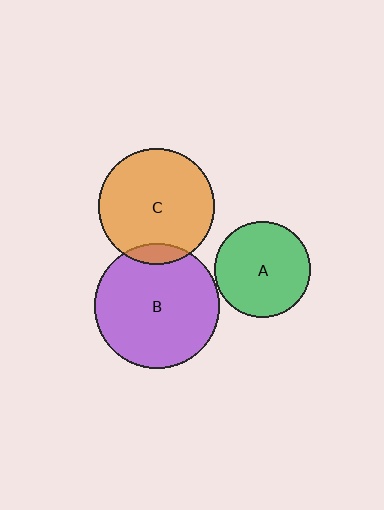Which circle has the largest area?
Circle B (purple).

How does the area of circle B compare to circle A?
Approximately 1.7 times.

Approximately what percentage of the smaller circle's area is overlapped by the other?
Approximately 10%.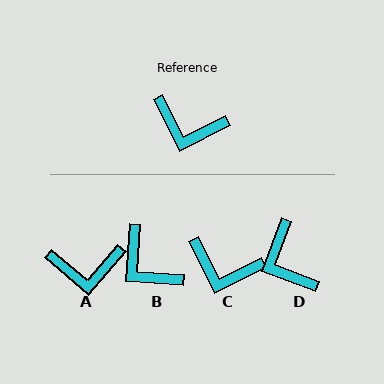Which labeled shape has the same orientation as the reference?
C.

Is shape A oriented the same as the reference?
No, it is off by about 23 degrees.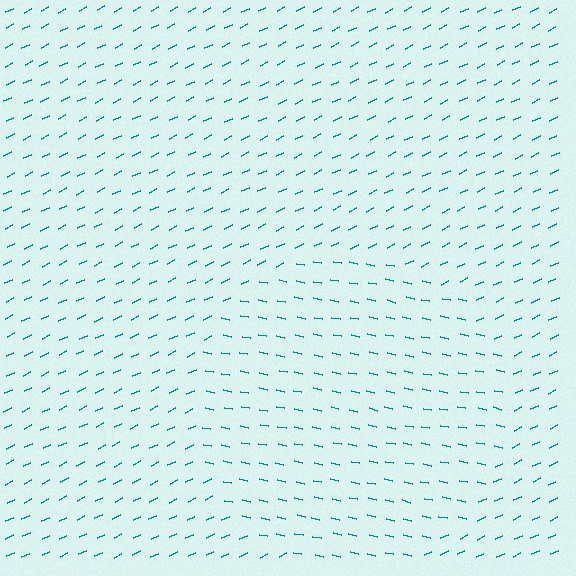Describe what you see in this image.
The image is filled with small teal line segments. A circle region in the image has lines oriented differently from the surrounding lines, creating a visible texture boundary.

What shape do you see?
I see a circle.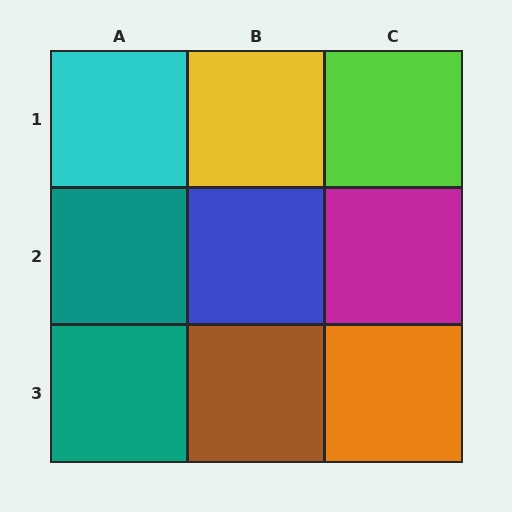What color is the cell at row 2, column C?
Magenta.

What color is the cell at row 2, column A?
Teal.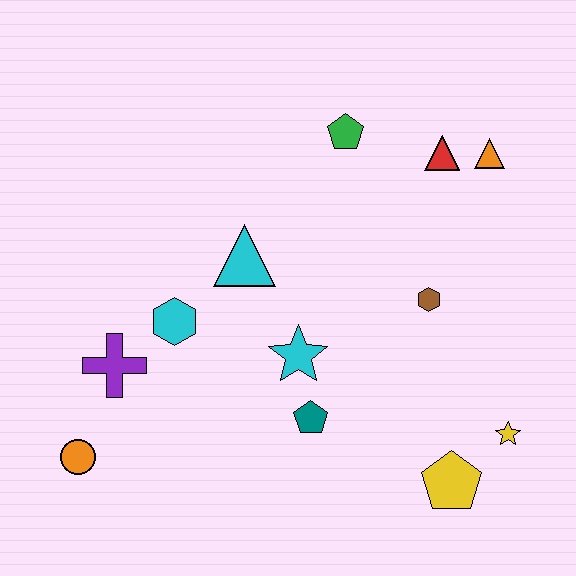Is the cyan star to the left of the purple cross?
No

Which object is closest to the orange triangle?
The red triangle is closest to the orange triangle.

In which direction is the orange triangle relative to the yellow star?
The orange triangle is above the yellow star.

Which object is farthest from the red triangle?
The orange circle is farthest from the red triangle.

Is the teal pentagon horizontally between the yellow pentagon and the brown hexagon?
No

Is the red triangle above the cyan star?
Yes